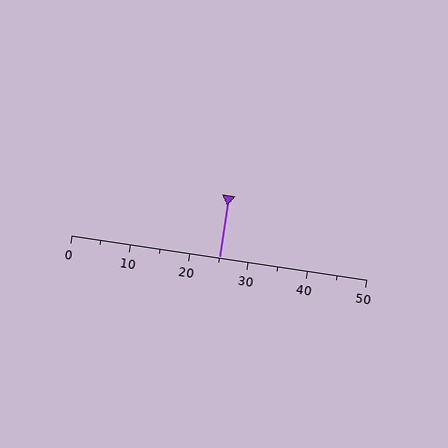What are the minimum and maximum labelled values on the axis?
The axis runs from 0 to 50.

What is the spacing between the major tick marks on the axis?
The major ticks are spaced 10 apart.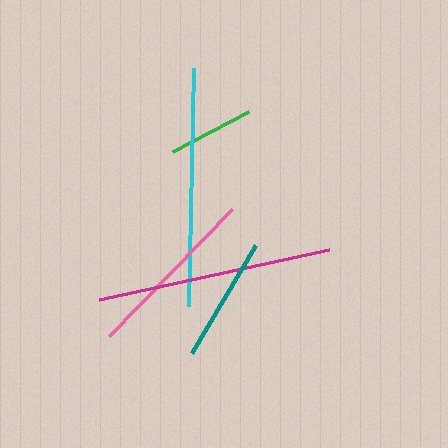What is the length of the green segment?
The green segment is approximately 86 pixels long.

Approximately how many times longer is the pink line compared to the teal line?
The pink line is approximately 1.4 times the length of the teal line.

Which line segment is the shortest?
The green line is the shortest at approximately 86 pixels.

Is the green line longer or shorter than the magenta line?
The magenta line is longer than the green line.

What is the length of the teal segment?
The teal segment is approximately 125 pixels long.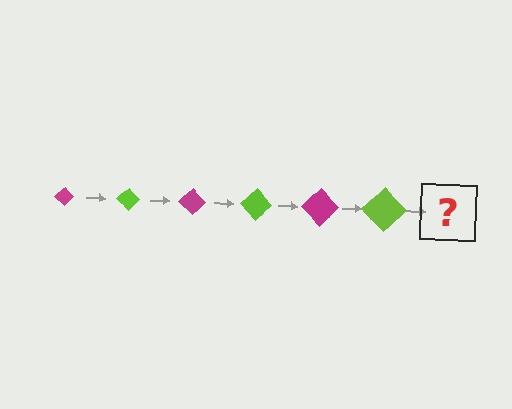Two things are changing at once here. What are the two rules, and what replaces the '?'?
The two rules are that the diamond grows larger each step and the color cycles through magenta and lime. The '?' should be a magenta diamond, larger than the previous one.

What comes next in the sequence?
The next element should be a magenta diamond, larger than the previous one.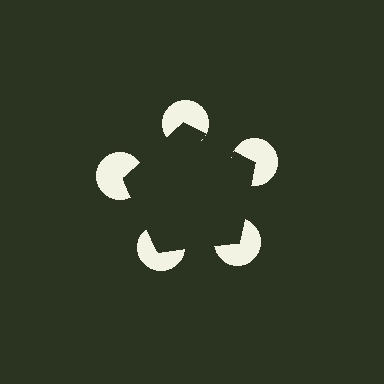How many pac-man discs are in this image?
There are 5 — one at each vertex of the illusory pentagon.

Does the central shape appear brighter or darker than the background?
It typically appears slightly darker than the background, even though no actual brightness change is drawn.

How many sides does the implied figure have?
5 sides.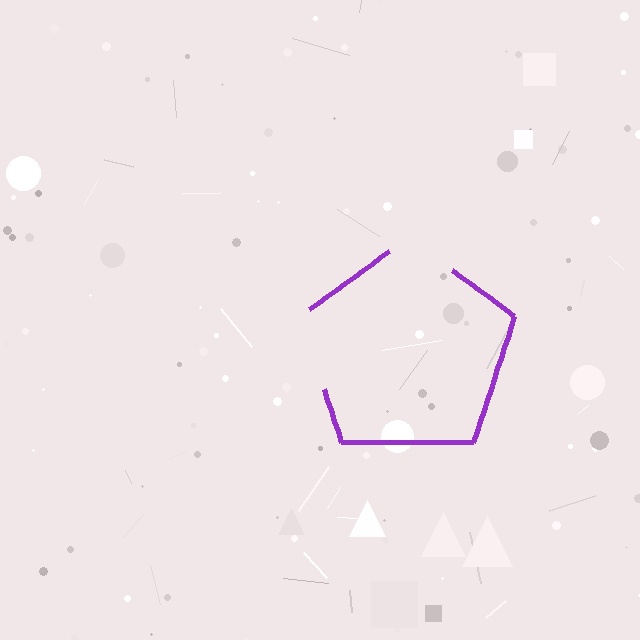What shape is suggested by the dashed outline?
The dashed outline suggests a pentagon.